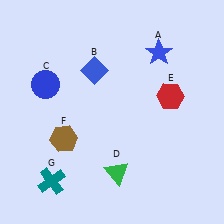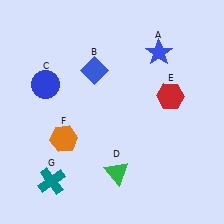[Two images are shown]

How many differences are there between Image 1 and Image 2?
There is 1 difference between the two images.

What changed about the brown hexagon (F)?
In Image 1, F is brown. In Image 2, it changed to orange.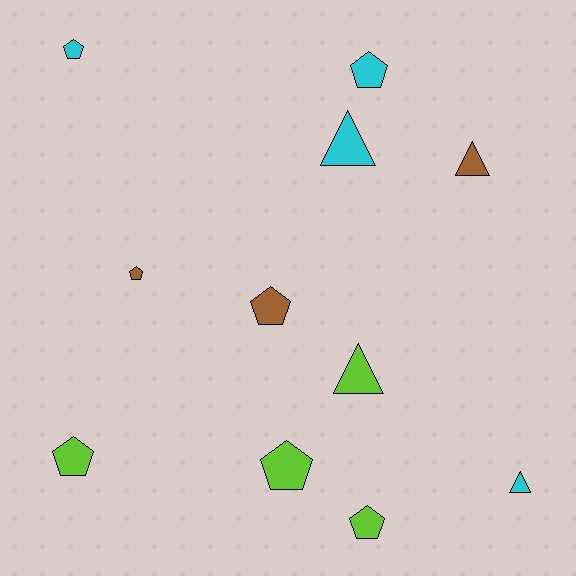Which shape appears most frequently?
Pentagon, with 7 objects.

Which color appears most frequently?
Cyan, with 4 objects.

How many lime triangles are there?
There is 1 lime triangle.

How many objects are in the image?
There are 11 objects.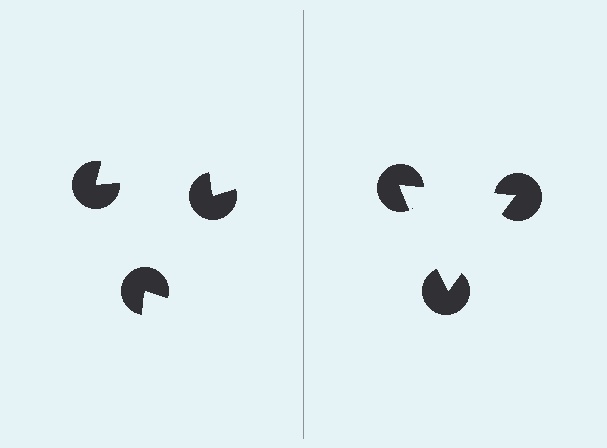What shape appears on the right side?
An illusory triangle.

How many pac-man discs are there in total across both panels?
6 — 3 on each side.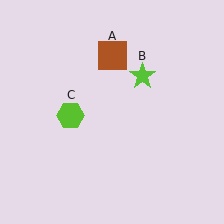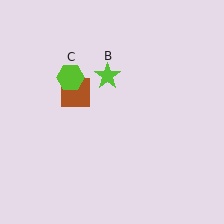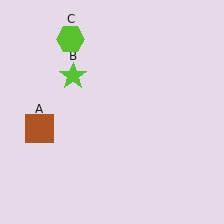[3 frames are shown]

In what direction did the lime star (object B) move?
The lime star (object B) moved left.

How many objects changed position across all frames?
3 objects changed position: brown square (object A), lime star (object B), lime hexagon (object C).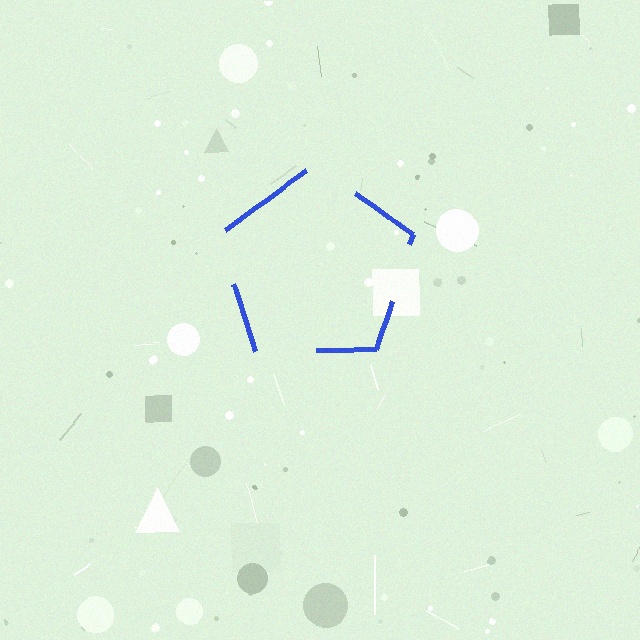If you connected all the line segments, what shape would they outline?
They would outline a pentagon.